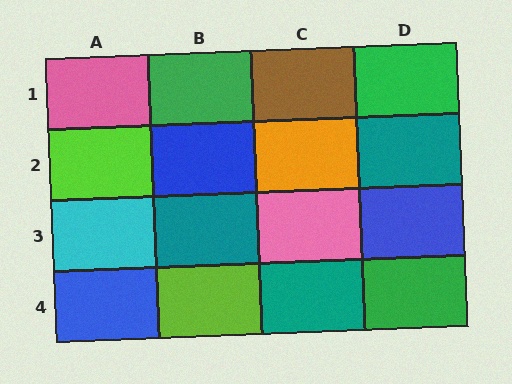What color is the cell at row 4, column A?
Blue.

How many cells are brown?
1 cell is brown.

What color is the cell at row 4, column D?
Green.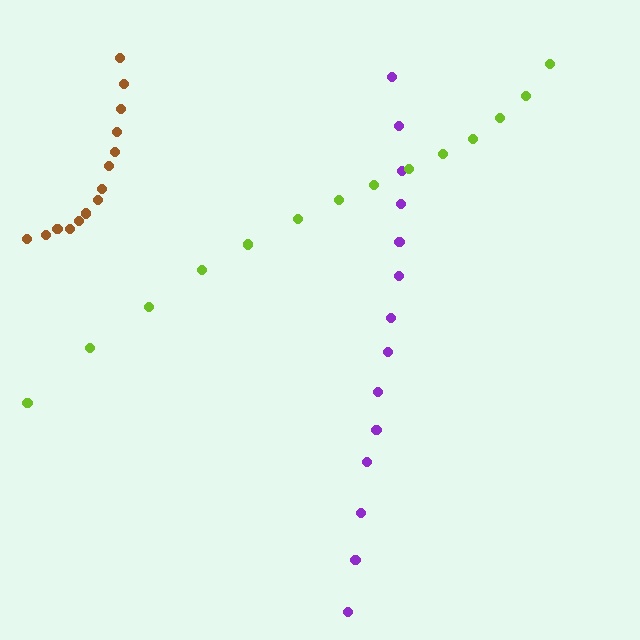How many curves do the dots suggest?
There are 3 distinct paths.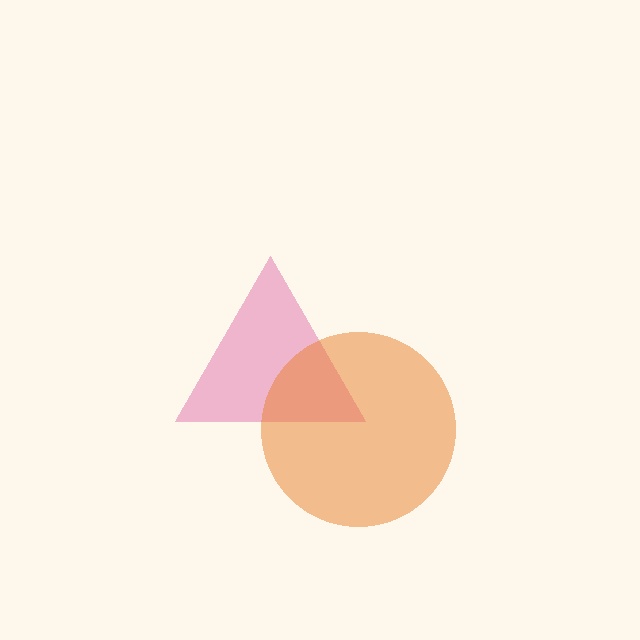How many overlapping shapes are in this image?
There are 2 overlapping shapes in the image.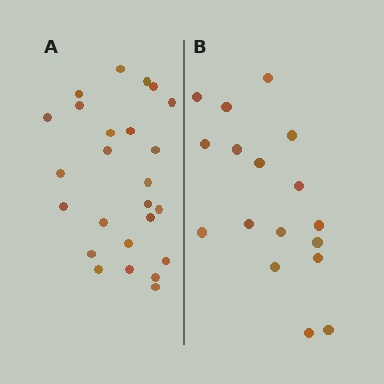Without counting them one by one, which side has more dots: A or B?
Region A (the left region) has more dots.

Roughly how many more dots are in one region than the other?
Region A has roughly 8 or so more dots than region B.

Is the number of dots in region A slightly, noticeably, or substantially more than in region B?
Region A has substantially more. The ratio is roughly 1.5 to 1.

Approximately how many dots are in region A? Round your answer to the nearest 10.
About 20 dots. (The exact count is 25, which rounds to 20.)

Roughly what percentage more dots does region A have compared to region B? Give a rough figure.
About 45% more.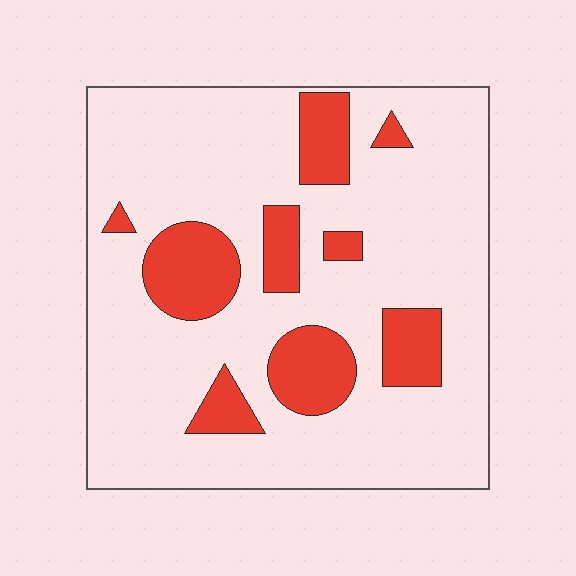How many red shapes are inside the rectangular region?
9.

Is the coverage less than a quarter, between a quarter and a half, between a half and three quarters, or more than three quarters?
Less than a quarter.